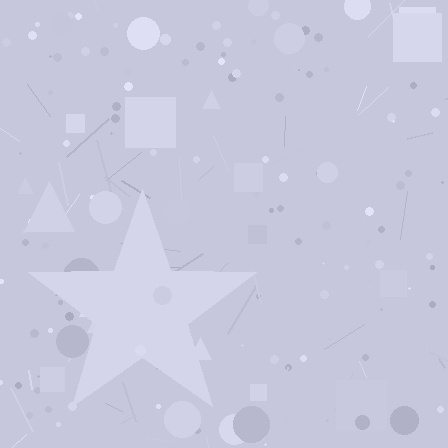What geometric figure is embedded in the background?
A star is embedded in the background.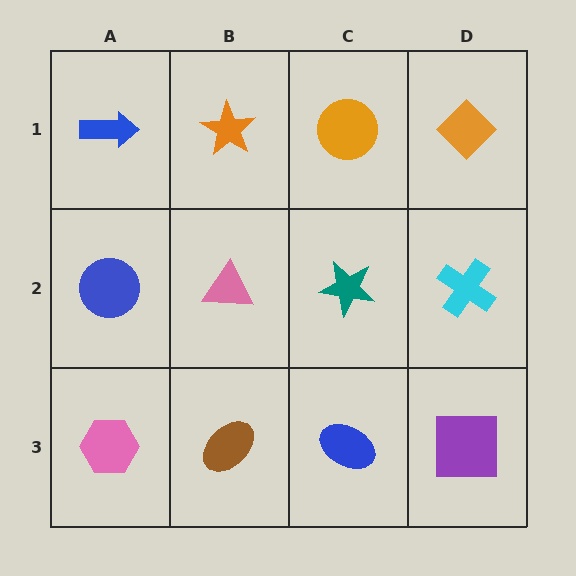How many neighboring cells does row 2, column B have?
4.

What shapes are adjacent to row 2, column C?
An orange circle (row 1, column C), a blue ellipse (row 3, column C), a pink triangle (row 2, column B), a cyan cross (row 2, column D).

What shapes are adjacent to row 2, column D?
An orange diamond (row 1, column D), a purple square (row 3, column D), a teal star (row 2, column C).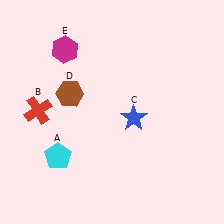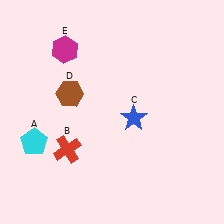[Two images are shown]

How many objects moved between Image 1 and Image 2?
2 objects moved between the two images.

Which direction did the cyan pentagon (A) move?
The cyan pentagon (A) moved left.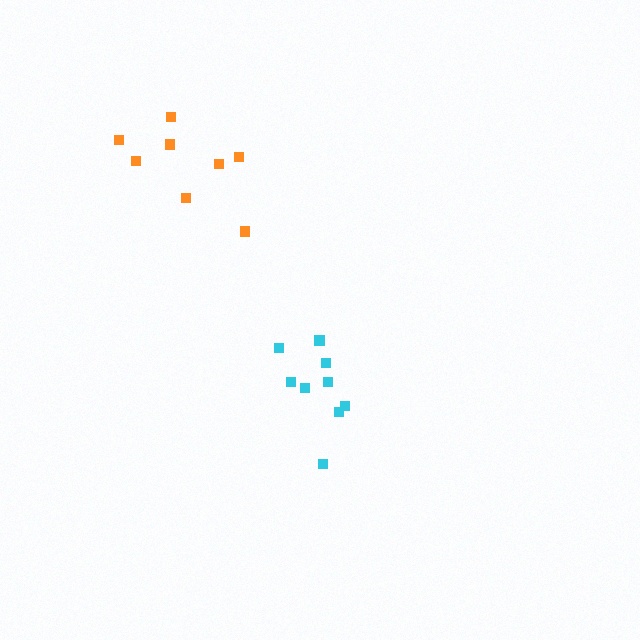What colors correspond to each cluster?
The clusters are colored: orange, cyan.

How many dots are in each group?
Group 1: 8 dots, Group 2: 9 dots (17 total).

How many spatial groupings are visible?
There are 2 spatial groupings.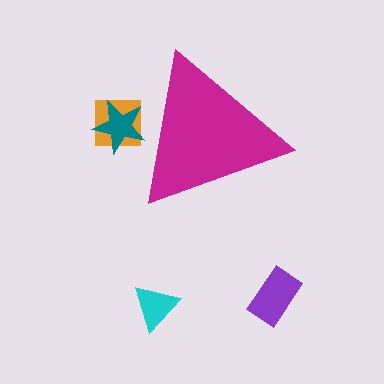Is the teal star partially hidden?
Yes, the teal star is partially hidden behind the magenta triangle.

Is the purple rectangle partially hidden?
No, the purple rectangle is fully visible.